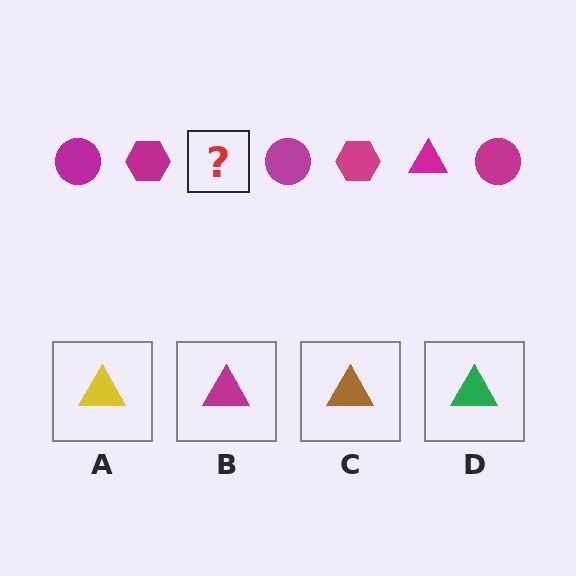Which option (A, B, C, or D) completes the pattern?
B.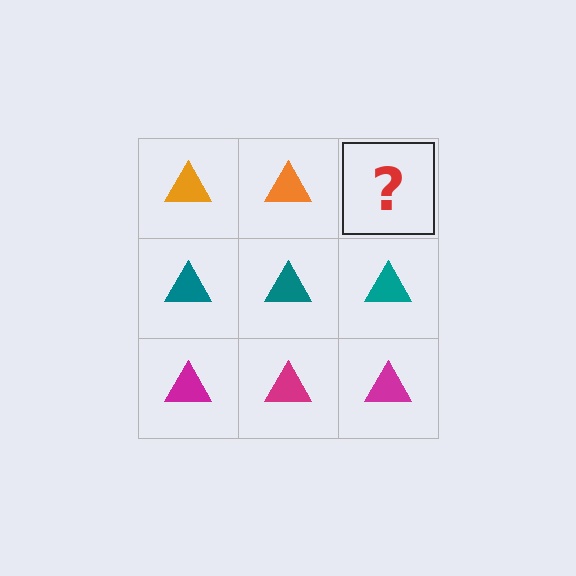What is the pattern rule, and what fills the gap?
The rule is that each row has a consistent color. The gap should be filled with an orange triangle.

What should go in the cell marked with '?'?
The missing cell should contain an orange triangle.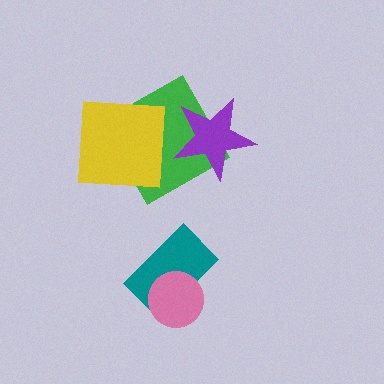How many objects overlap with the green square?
2 objects overlap with the green square.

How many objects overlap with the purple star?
1 object overlaps with the purple star.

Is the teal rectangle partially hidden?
Yes, it is partially covered by another shape.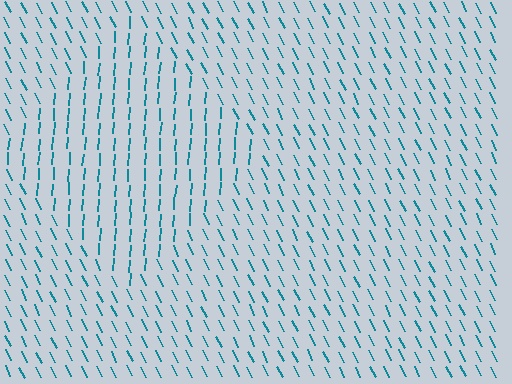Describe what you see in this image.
The image is filled with small teal line segments. A diamond region in the image has lines oriented differently from the surrounding lines, creating a visible texture boundary.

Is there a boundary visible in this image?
Yes, there is a texture boundary formed by a change in line orientation.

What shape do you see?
I see a diamond.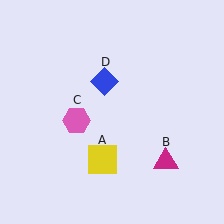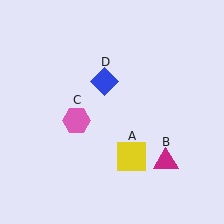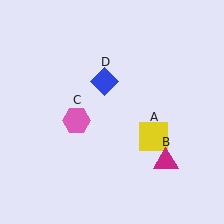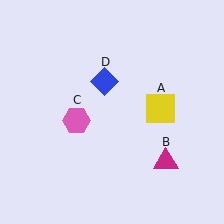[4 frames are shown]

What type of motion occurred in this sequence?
The yellow square (object A) rotated counterclockwise around the center of the scene.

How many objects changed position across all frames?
1 object changed position: yellow square (object A).